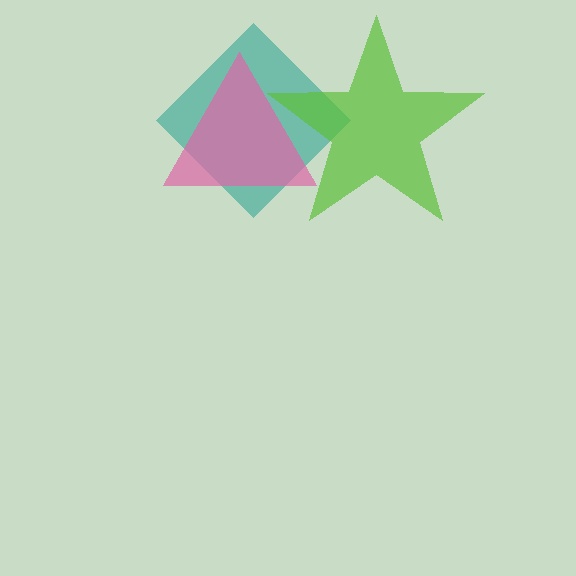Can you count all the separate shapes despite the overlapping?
Yes, there are 3 separate shapes.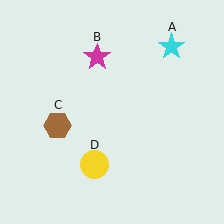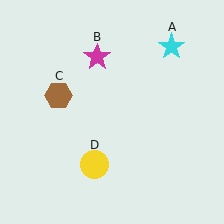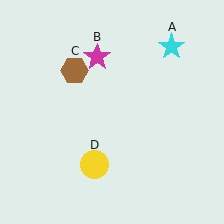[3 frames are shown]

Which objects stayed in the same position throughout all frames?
Cyan star (object A) and magenta star (object B) and yellow circle (object D) remained stationary.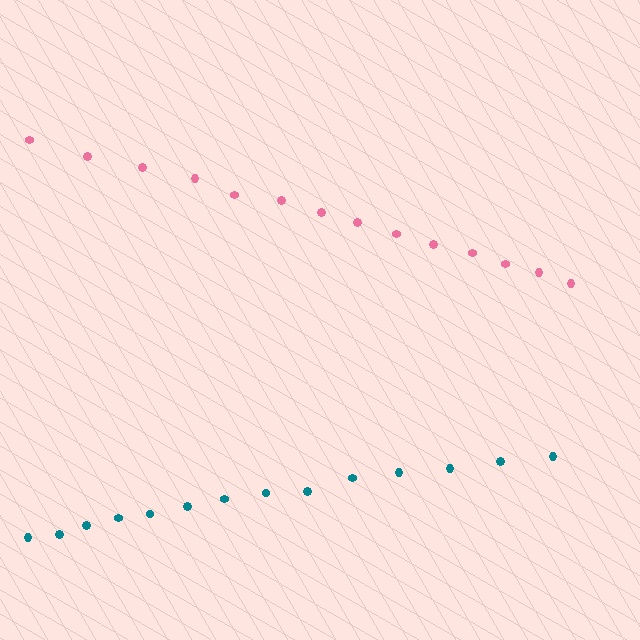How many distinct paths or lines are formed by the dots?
There are 2 distinct paths.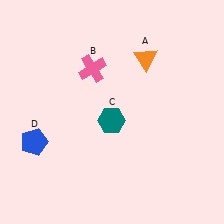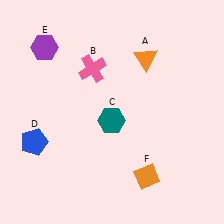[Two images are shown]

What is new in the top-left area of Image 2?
A purple hexagon (E) was added in the top-left area of Image 2.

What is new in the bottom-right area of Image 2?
An orange diamond (F) was added in the bottom-right area of Image 2.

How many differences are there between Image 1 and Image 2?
There are 2 differences between the two images.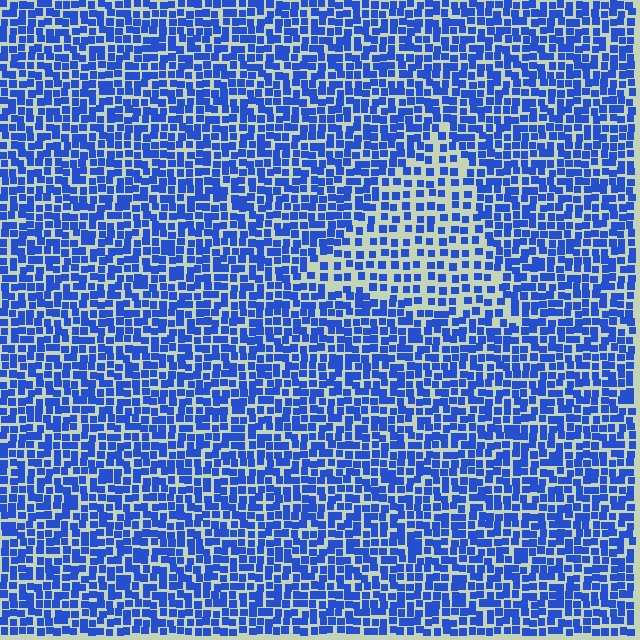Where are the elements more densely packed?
The elements are more densely packed outside the triangle boundary.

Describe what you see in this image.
The image contains small blue elements arranged at two different densities. A triangle-shaped region is visible where the elements are less densely packed than the surrounding area.